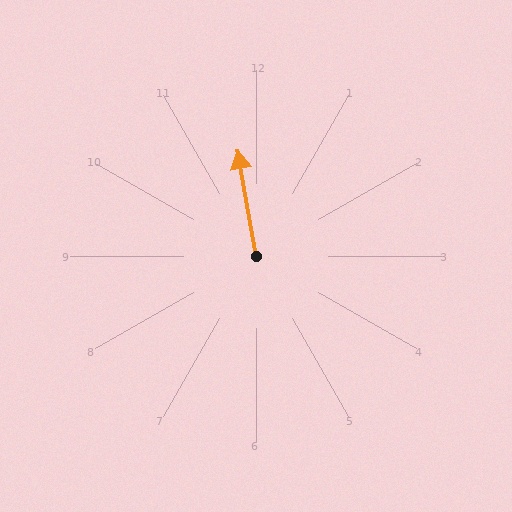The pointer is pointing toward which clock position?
Roughly 12 o'clock.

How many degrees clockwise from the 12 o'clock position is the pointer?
Approximately 350 degrees.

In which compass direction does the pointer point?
North.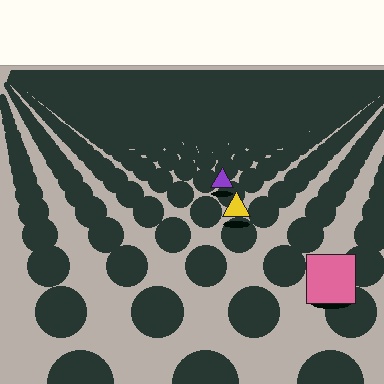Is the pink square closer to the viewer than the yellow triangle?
Yes. The pink square is closer — you can tell from the texture gradient: the ground texture is coarser near it.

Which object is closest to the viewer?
The pink square is closest. The texture marks near it are larger and more spread out.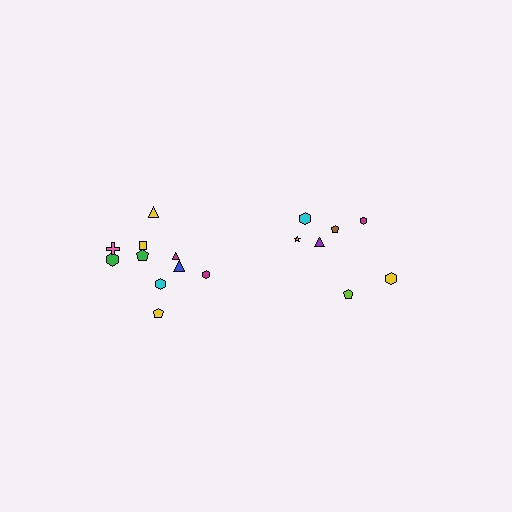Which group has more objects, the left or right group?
The left group.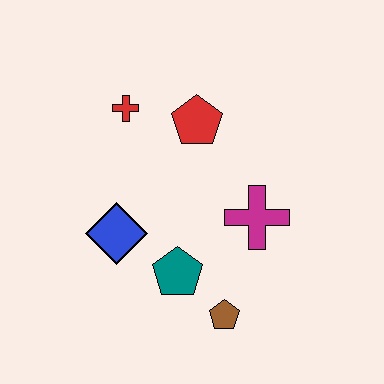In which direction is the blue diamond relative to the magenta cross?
The blue diamond is to the left of the magenta cross.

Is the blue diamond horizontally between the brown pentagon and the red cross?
No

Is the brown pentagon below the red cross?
Yes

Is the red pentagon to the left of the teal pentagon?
No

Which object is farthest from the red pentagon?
The brown pentagon is farthest from the red pentagon.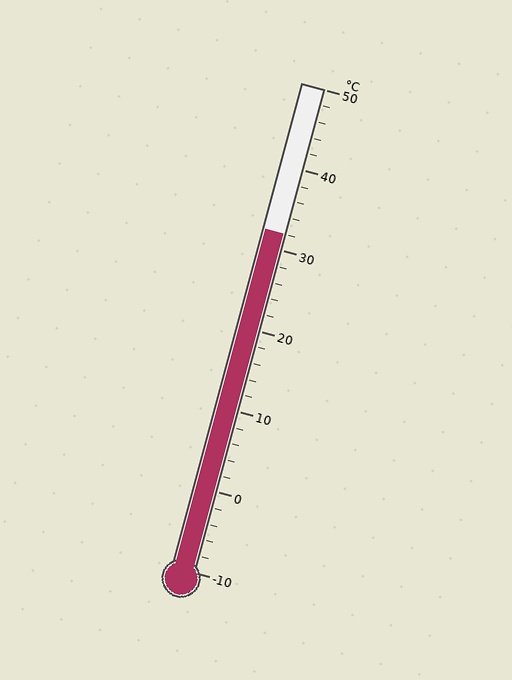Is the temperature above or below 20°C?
The temperature is above 20°C.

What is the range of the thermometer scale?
The thermometer scale ranges from -10°C to 50°C.